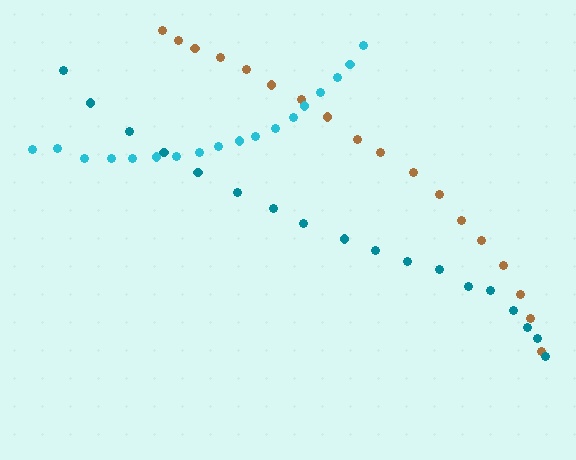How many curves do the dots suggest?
There are 3 distinct paths.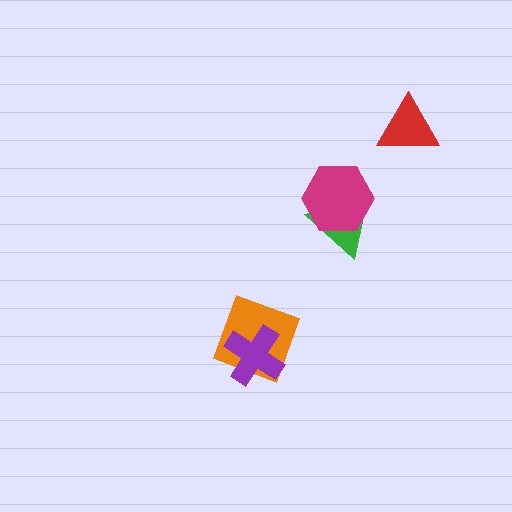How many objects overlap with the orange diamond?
1 object overlaps with the orange diamond.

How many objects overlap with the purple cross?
1 object overlaps with the purple cross.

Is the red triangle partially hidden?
No, no other shape covers it.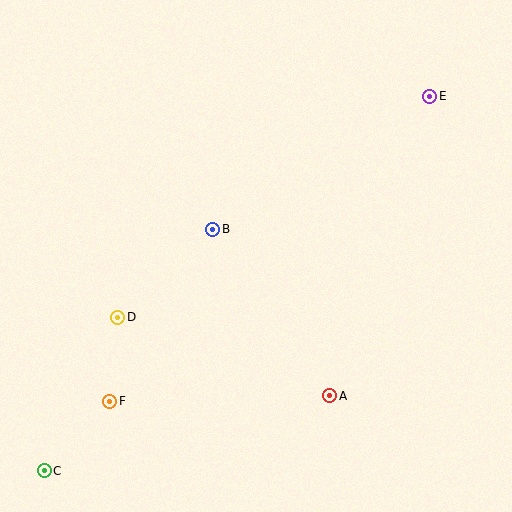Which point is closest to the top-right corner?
Point E is closest to the top-right corner.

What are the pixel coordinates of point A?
Point A is at (330, 396).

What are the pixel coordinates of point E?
Point E is at (430, 96).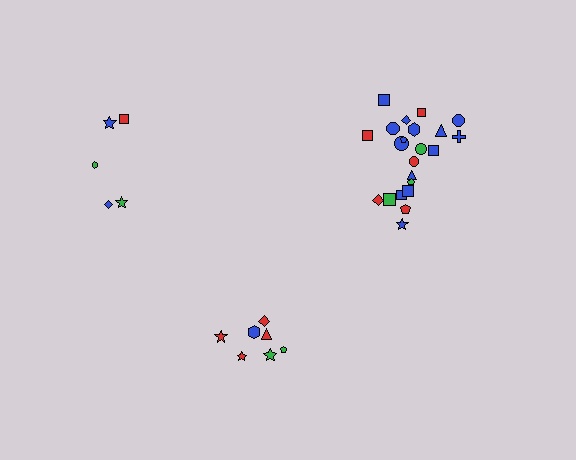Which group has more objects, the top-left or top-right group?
The top-right group.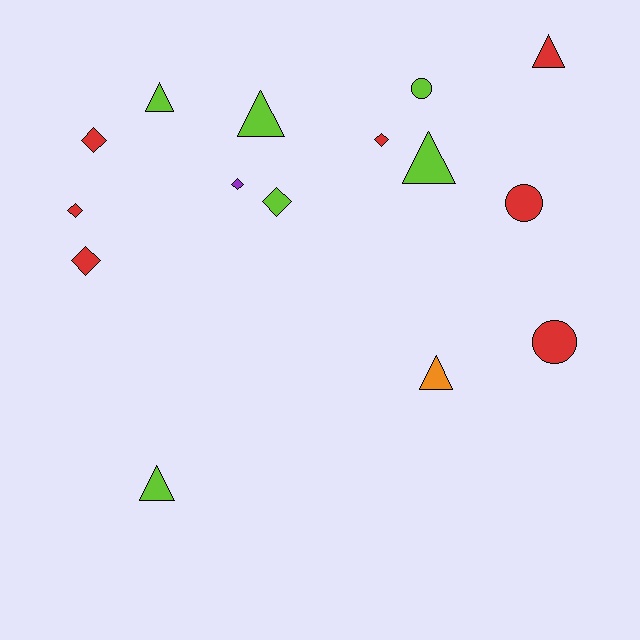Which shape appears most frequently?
Triangle, with 6 objects.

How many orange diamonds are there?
There are no orange diamonds.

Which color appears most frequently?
Red, with 7 objects.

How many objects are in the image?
There are 15 objects.